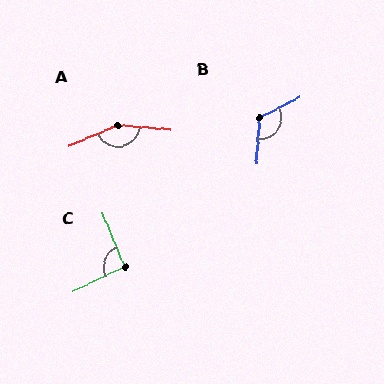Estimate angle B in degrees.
Approximately 121 degrees.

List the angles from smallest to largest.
C (94°), B (121°), A (151°).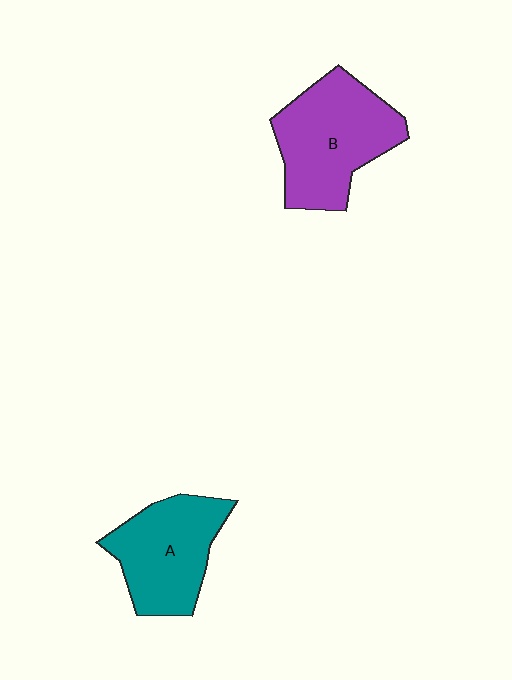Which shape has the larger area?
Shape B (purple).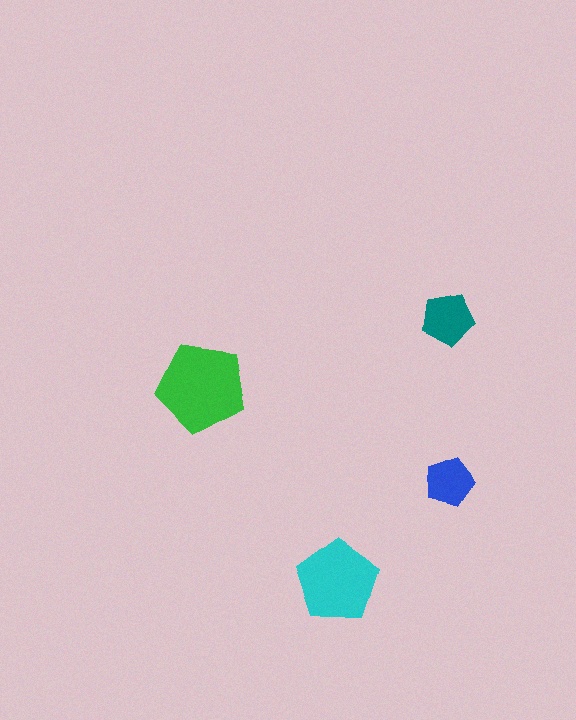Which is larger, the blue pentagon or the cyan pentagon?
The cyan one.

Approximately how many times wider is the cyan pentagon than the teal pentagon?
About 1.5 times wider.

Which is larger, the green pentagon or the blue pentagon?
The green one.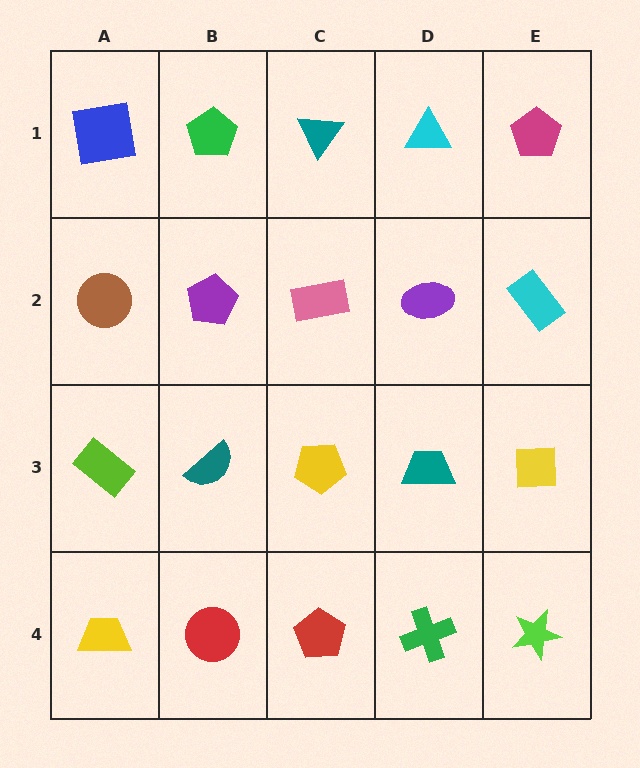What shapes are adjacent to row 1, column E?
A cyan rectangle (row 2, column E), a cyan triangle (row 1, column D).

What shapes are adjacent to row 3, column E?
A cyan rectangle (row 2, column E), a lime star (row 4, column E), a teal trapezoid (row 3, column D).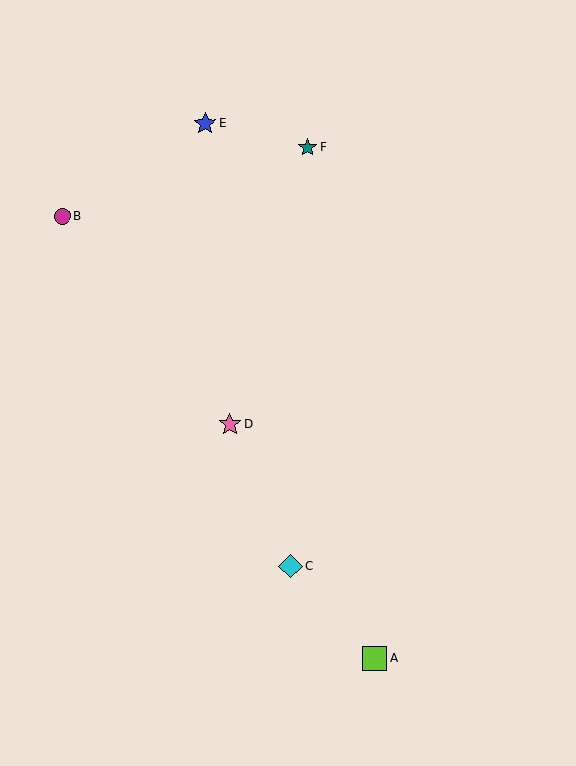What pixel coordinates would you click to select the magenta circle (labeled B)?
Click at (62, 216) to select the magenta circle B.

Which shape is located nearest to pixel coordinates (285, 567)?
The cyan diamond (labeled C) at (291, 566) is nearest to that location.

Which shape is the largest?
The lime square (labeled A) is the largest.